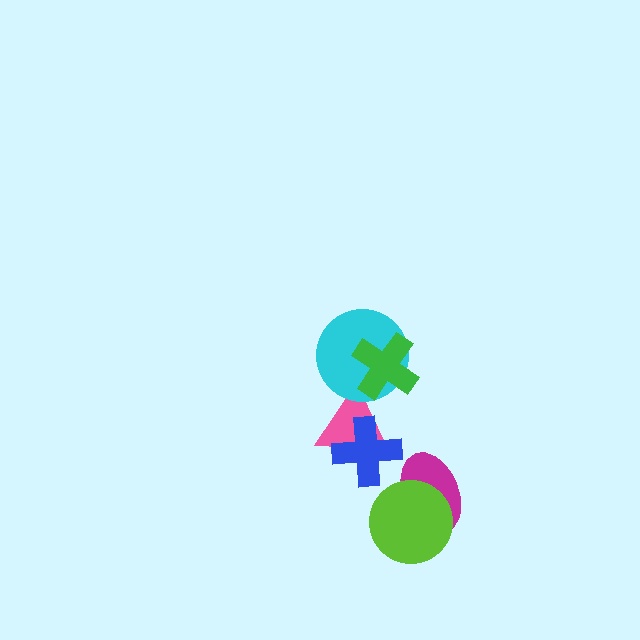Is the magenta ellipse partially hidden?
Yes, it is partially covered by another shape.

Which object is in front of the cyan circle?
The green cross is in front of the cyan circle.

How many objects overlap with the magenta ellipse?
1 object overlaps with the magenta ellipse.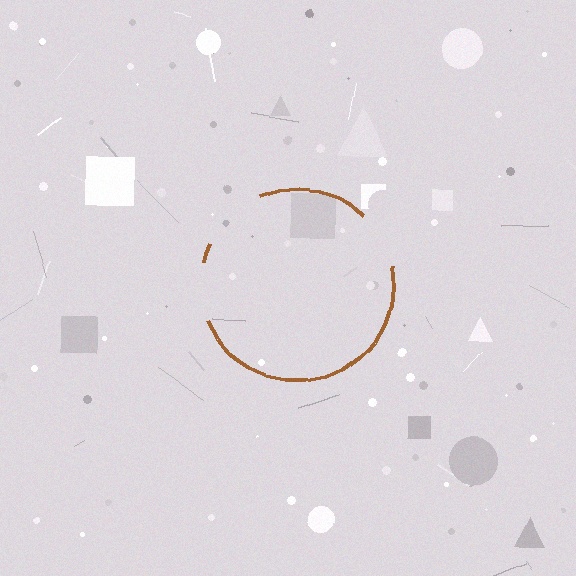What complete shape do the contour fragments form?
The contour fragments form a circle.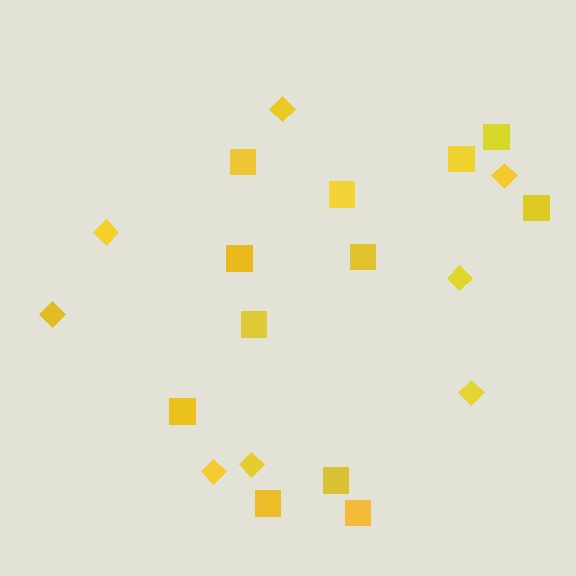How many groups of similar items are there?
There are 2 groups: one group of squares (12) and one group of diamonds (8).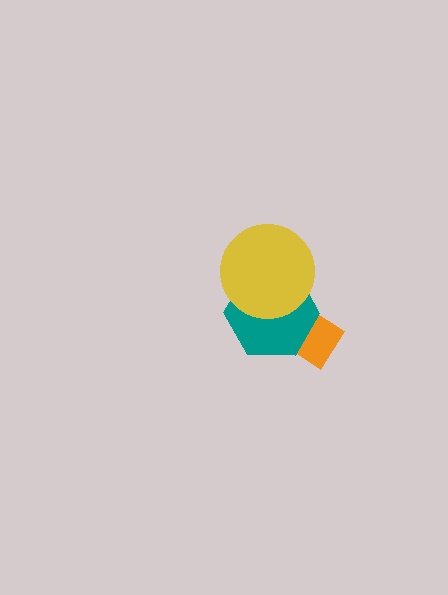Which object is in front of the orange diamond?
The teal hexagon is in front of the orange diamond.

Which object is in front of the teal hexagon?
The yellow circle is in front of the teal hexagon.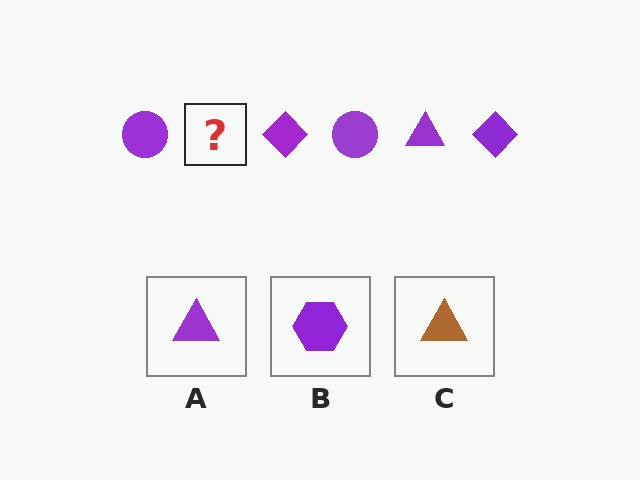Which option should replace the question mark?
Option A.